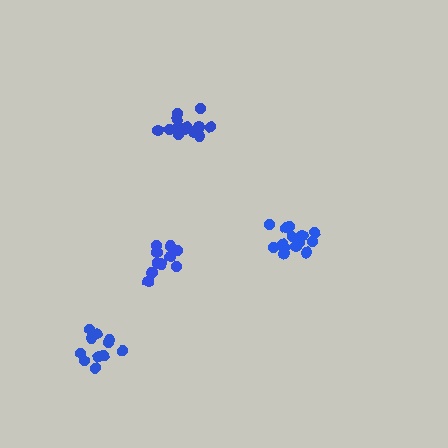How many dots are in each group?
Group 1: 11 dots, Group 2: 14 dots, Group 3: 14 dots, Group 4: 11 dots (50 total).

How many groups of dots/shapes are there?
There are 4 groups.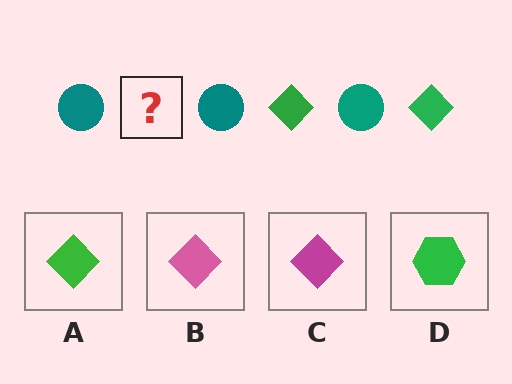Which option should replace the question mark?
Option A.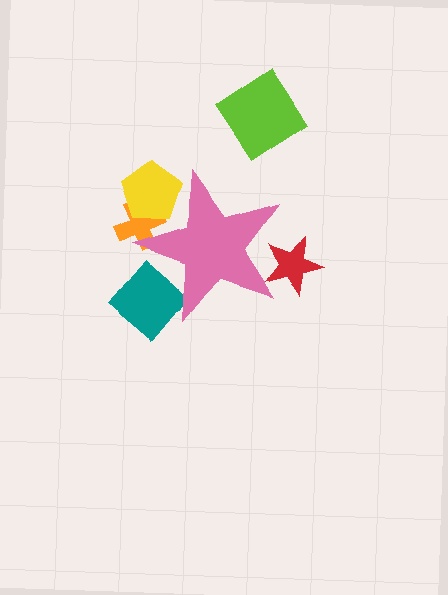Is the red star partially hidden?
Yes, the red star is partially hidden behind the pink star.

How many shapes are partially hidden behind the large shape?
4 shapes are partially hidden.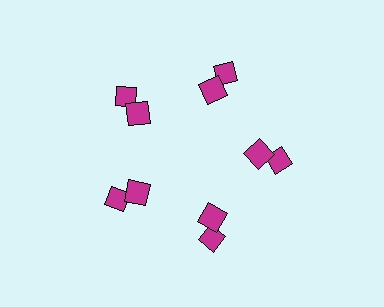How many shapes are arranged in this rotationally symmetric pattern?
There are 10 shapes, arranged in 5 groups of 2.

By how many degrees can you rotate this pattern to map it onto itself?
The pattern maps onto itself every 72 degrees of rotation.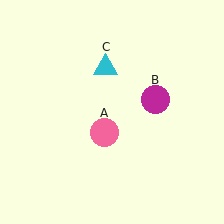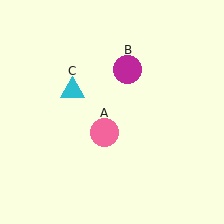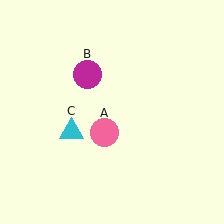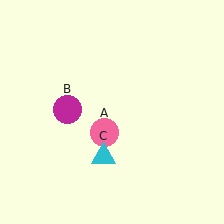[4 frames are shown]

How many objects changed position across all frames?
2 objects changed position: magenta circle (object B), cyan triangle (object C).